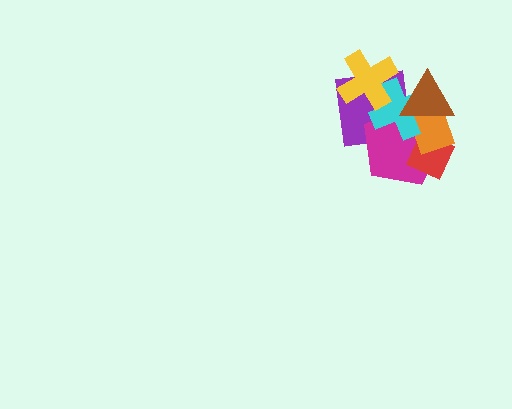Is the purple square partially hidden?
Yes, it is partially covered by another shape.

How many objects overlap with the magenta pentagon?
5 objects overlap with the magenta pentagon.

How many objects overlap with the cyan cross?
5 objects overlap with the cyan cross.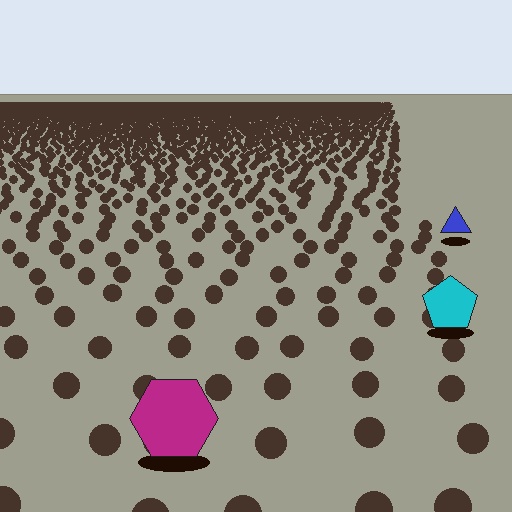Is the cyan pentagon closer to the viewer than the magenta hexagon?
No. The magenta hexagon is closer — you can tell from the texture gradient: the ground texture is coarser near it.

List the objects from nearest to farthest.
From nearest to farthest: the magenta hexagon, the cyan pentagon, the blue triangle.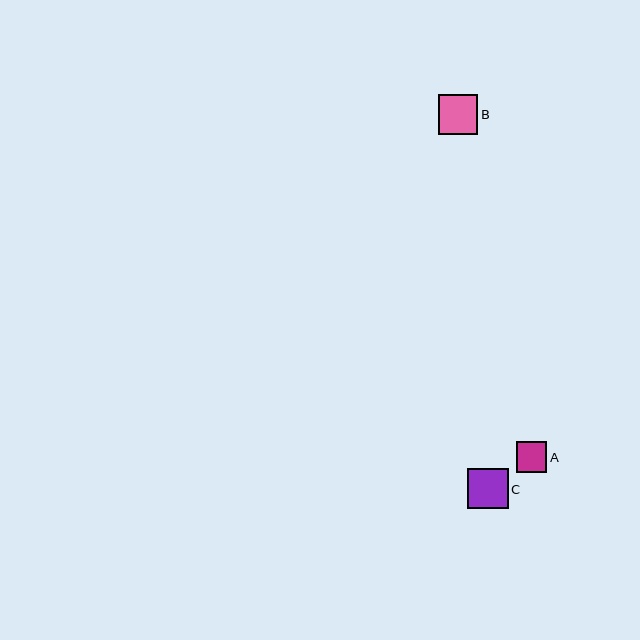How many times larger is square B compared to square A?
Square B is approximately 1.3 times the size of square A.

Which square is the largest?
Square C is the largest with a size of approximately 41 pixels.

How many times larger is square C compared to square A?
Square C is approximately 1.3 times the size of square A.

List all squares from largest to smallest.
From largest to smallest: C, B, A.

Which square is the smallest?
Square A is the smallest with a size of approximately 31 pixels.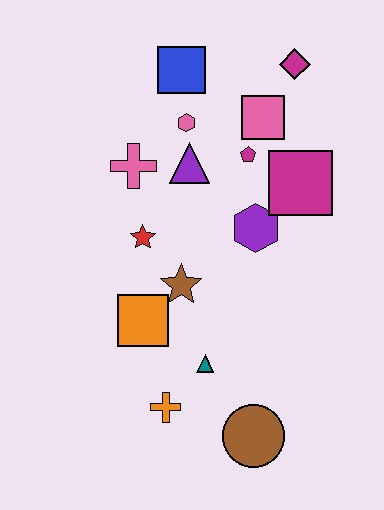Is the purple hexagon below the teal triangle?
No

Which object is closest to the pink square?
The magenta pentagon is closest to the pink square.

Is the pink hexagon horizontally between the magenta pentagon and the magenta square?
No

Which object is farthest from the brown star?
The magenta diamond is farthest from the brown star.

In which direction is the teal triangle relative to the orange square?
The teal triangle is to the right of the orange square.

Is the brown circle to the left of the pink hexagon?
No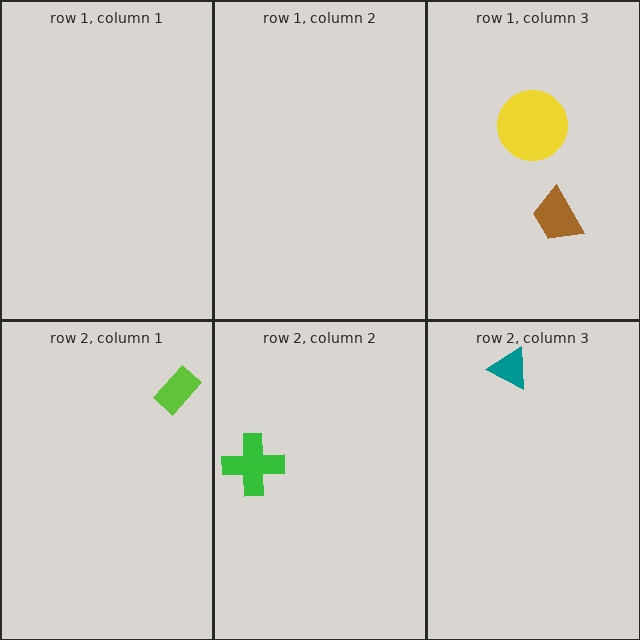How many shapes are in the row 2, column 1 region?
1.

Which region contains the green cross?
The row 2, column 2 region.